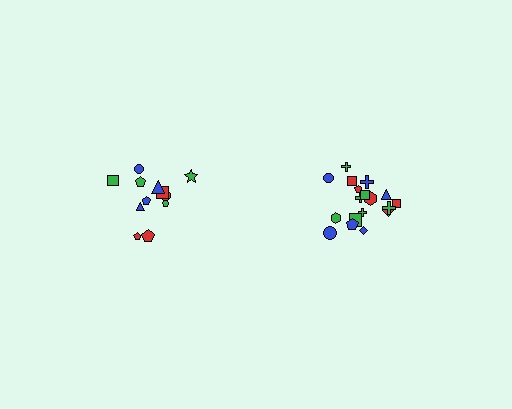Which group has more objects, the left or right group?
The right group.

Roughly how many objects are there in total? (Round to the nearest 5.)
Roughly 30 objects in total.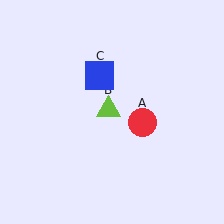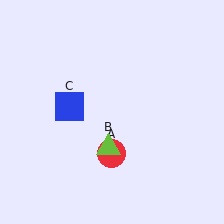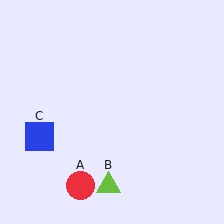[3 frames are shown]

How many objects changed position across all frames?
3 objects changed position: red circle (object A), lime triangle (object B), blue square (object C).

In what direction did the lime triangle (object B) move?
The lime triangle (object B) moved down.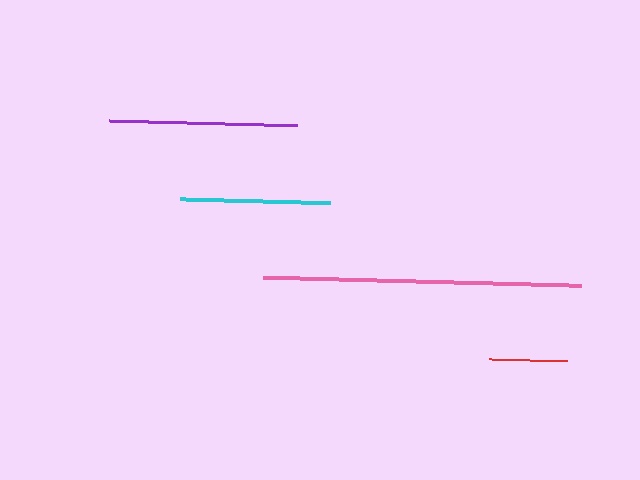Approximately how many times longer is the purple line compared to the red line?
The purple line is approximately 2.4 times the length of the red line.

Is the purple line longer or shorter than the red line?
The purple line is longer than the red line.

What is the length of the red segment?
The red segment is approximately 79 pixels long.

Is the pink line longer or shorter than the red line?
The pink line is longer than the red line.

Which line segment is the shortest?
The red line is the shortest at approximately 79 pixels.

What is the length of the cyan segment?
The cyan segment is approximately 150 pixels long.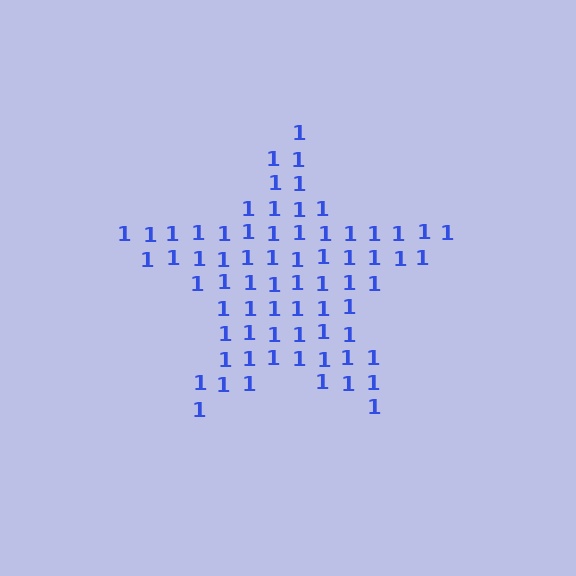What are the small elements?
The small elements are digit 1's.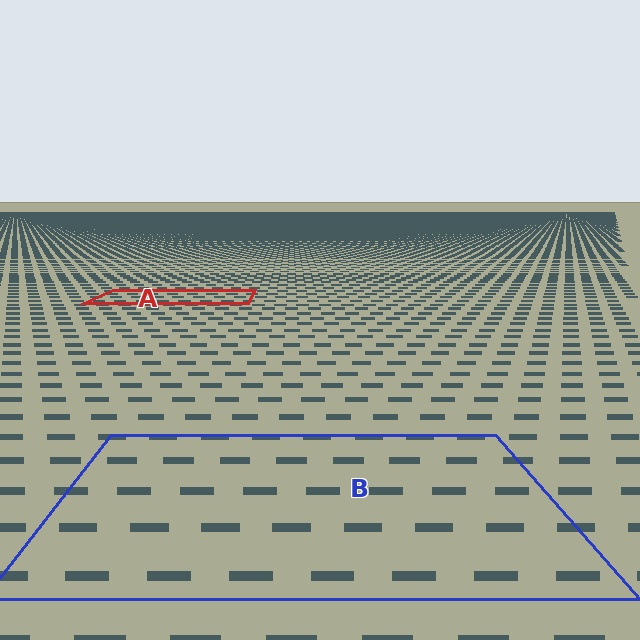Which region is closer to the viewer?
Region B is closer. The texture elements there are larger and more spread out.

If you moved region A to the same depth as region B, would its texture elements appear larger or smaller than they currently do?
They would appear larger. At a closer depth, the same texture elements are projected at a bigger on-screen size.